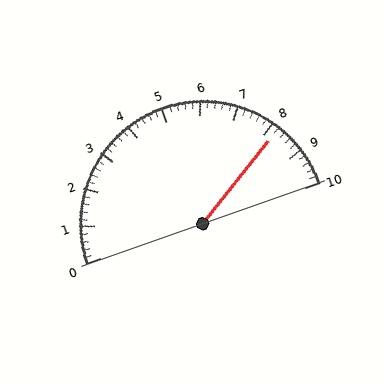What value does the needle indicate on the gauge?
The needle indicates approximately 8.2.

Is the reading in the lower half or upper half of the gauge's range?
The reading is in the upper half of the range (0 to 10).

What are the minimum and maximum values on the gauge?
The gauge ranges from 0 to 10.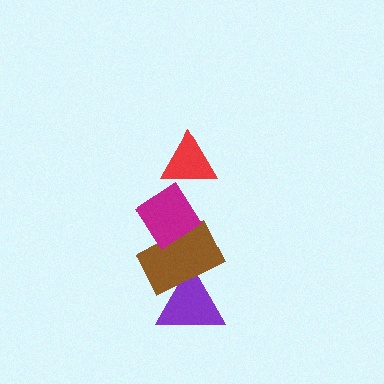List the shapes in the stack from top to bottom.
From top to bottom: the red triangle, the magenta diamond, the brown rectangle, the purple triangle.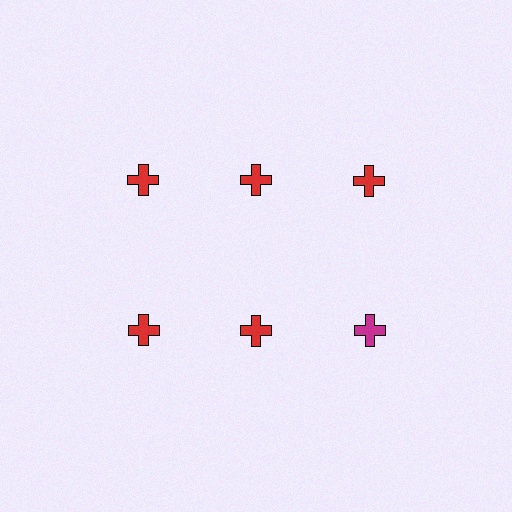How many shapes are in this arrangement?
There are 6 shapes arranged in a grid pattern.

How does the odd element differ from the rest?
It has a different color: magenta instead of red.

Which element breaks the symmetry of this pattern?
The magenta cross in the second row, center column breaks the symmetry. All other shapes are red crosses.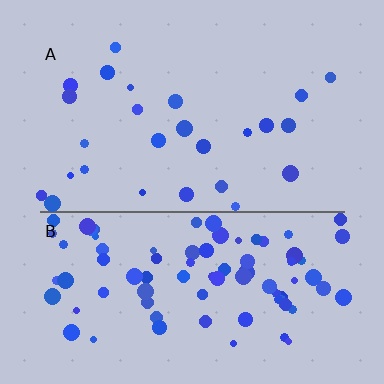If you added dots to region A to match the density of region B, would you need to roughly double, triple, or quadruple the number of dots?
Approximately triple.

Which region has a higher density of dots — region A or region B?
B (the bottom).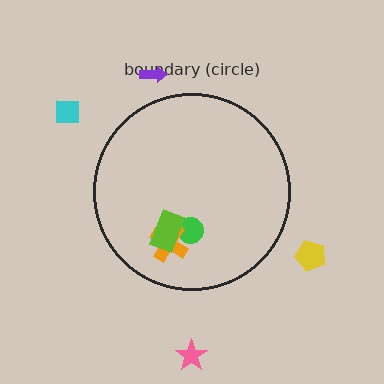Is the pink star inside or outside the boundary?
Outside.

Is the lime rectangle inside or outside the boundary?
Inside.